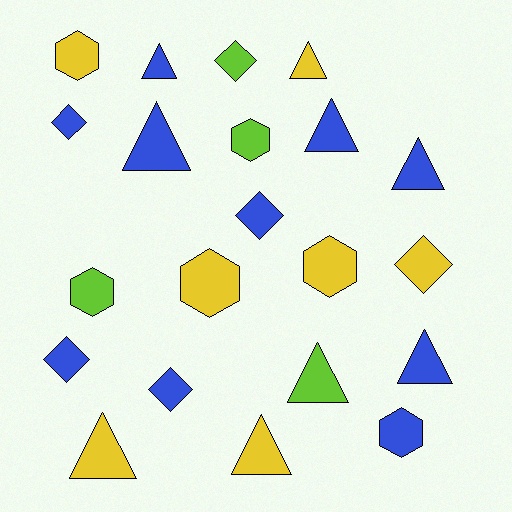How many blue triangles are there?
There are 5 blue triangles.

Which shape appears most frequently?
Triangle, with 9 objects.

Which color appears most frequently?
Blue, with 10 objects.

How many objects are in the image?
There are 21 objects.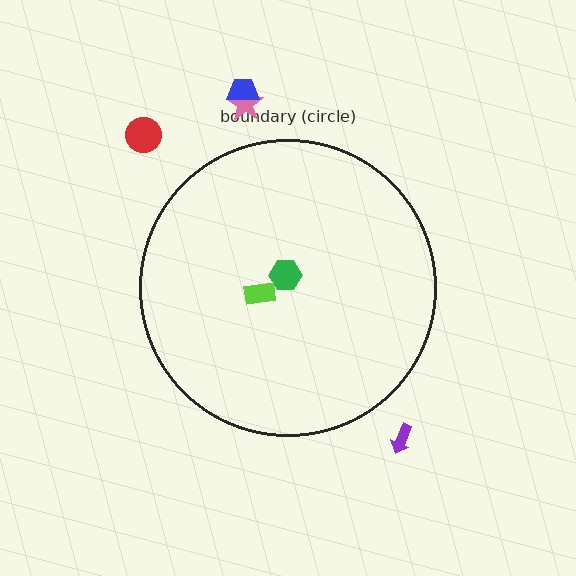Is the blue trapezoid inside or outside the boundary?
Outside.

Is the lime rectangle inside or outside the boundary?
Inside.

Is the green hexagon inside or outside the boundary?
Inside.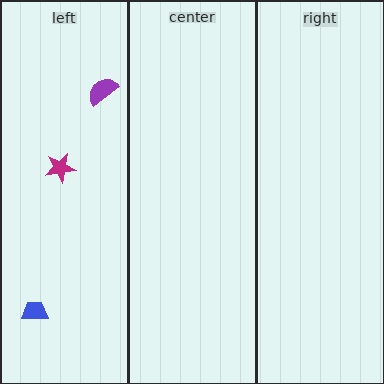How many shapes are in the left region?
3.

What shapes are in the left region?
The blue trapezoid, the purple semicircle, the magenta star.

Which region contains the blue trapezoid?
The left region.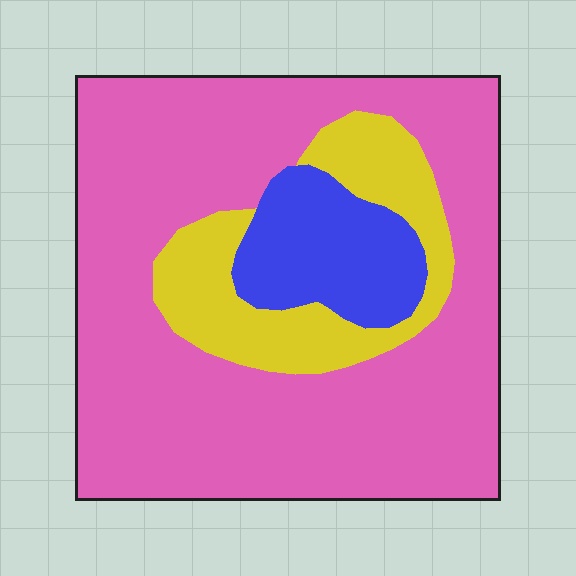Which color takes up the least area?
Blue, at roughly 10%.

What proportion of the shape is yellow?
Yellow covers 17% of the shape.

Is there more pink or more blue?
Pink.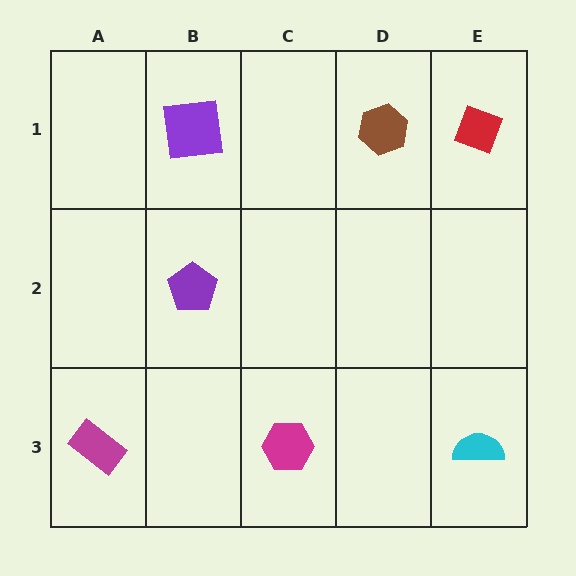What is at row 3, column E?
A cyan semicircle.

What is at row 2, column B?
A purple pentagon.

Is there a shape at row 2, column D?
No, that cell is empty.